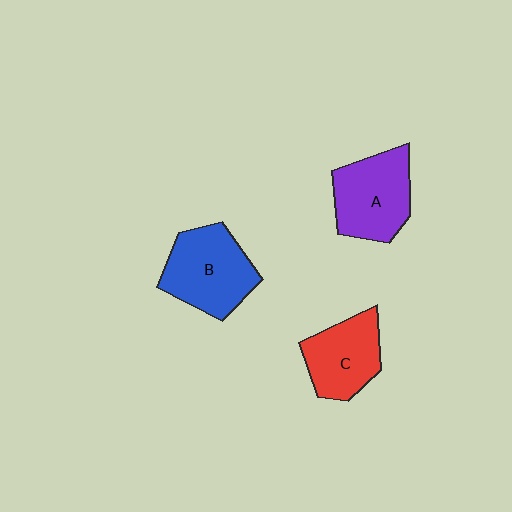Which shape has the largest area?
Shape B (blue).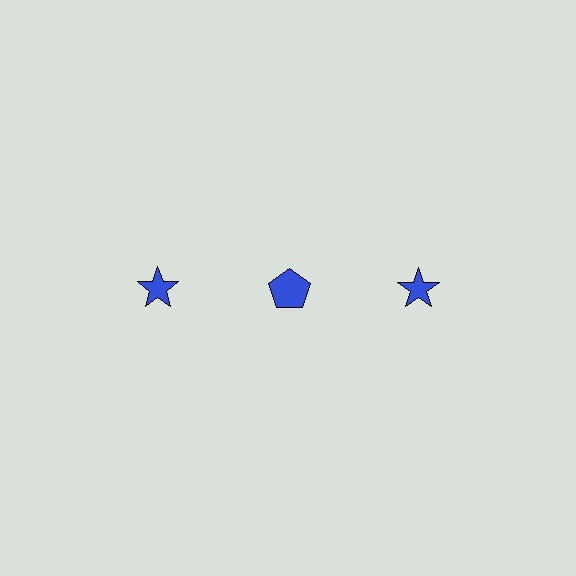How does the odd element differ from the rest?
It has a different shape: pentagon instead of star.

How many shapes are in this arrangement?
There are 3 shapes arranged in a grid pattern.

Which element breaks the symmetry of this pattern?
The blue pentagon in the top row, second from left column breaks the symmetry. All other shapes are blue stars.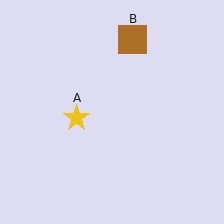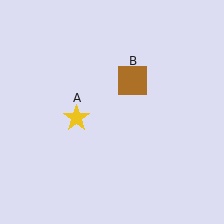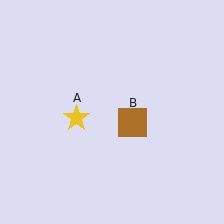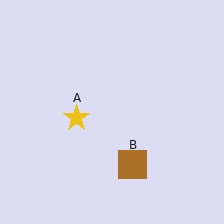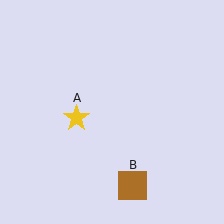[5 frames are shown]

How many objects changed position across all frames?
1 object changed position: brown square (object B).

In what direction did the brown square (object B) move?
The brown square (object B) moved down.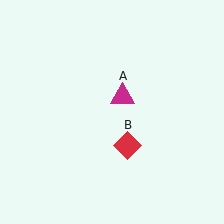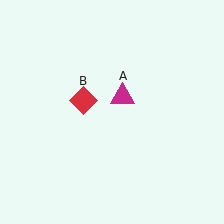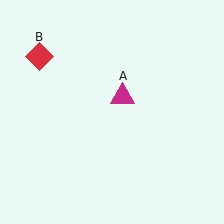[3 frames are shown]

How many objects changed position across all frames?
1 object changed position: red diamond (object B).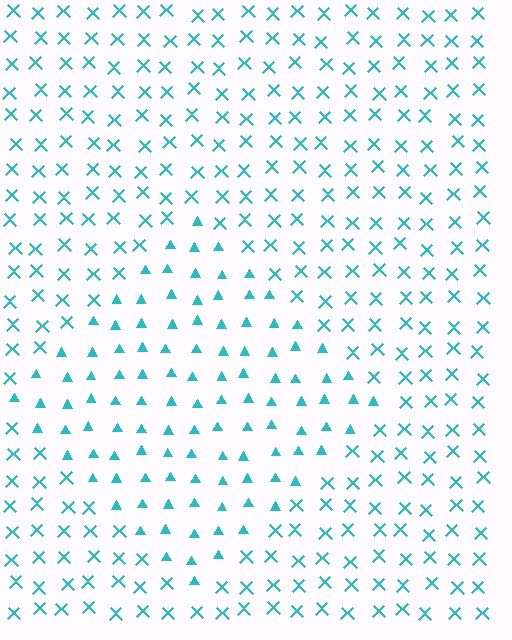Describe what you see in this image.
The image is filled with small cyan elements arranged in a uniform grid. A diamond-shaped region contains triangles, while the surrounding area contains X marks. The boundary is defined purely by the change in element shape.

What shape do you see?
I see a diamond.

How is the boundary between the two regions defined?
The boundary is defined by a change in element shape: triangles inside vs. X marks outside. All elements share the same color and spacing.